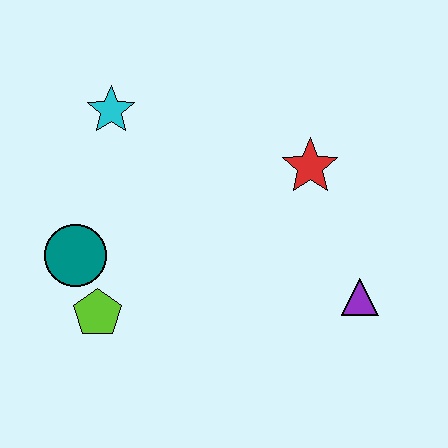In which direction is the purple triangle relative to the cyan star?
The purple triangle is to the right of the cyan star.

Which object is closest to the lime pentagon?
The teal circle is closest to the lime pentagon.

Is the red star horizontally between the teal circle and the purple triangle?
Yes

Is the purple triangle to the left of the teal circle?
No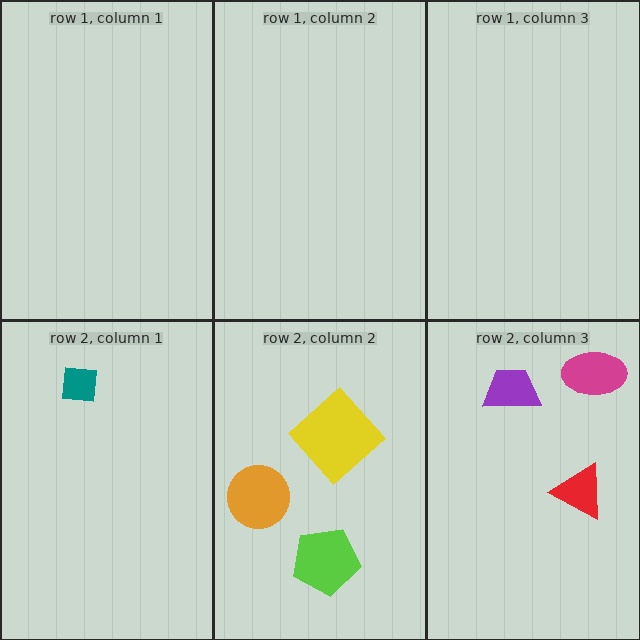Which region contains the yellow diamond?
The row 2, column 2 region.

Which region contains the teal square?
The row 2, column 1 region.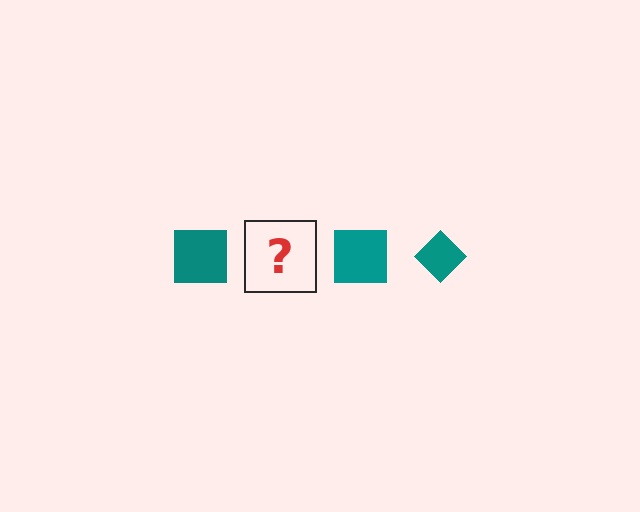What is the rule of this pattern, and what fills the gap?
The rule is that the pattern cycles through square, diamond shapes in teal. The gap should be filled with a teal diamond.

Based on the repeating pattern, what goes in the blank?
The blank should be a teal diamond.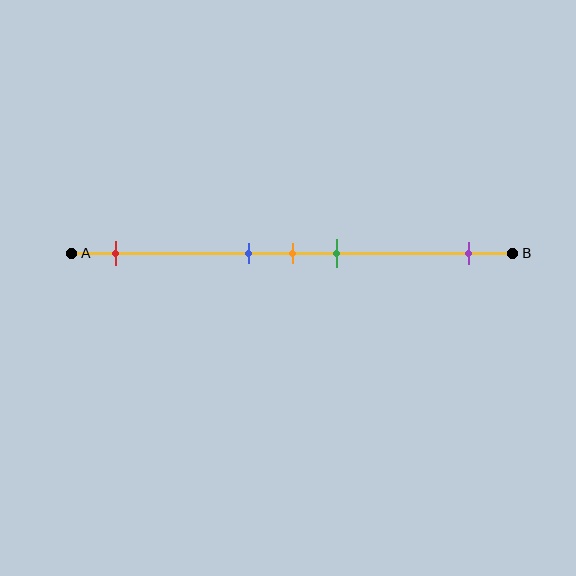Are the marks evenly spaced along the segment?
No, the marks are not evenly spaced.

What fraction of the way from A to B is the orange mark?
The orange mark is approximately 50% (0.5) of the way from A to B.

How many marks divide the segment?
There are 5 marks dividing the segment.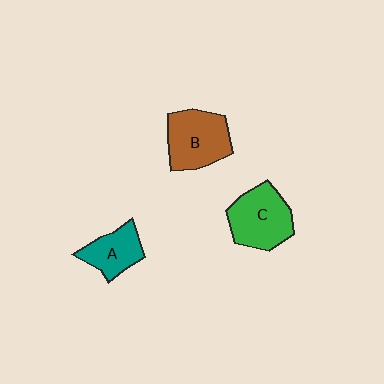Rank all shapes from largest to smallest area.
From largest to smallest: B (brown), C (green), A (teal).